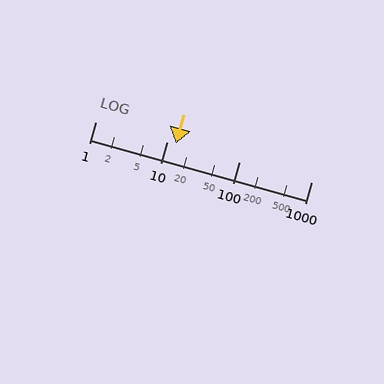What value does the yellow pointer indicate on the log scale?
The pointer indicates approximately 13.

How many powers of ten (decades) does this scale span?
The scale spans 3 decades, from 1 to 1000.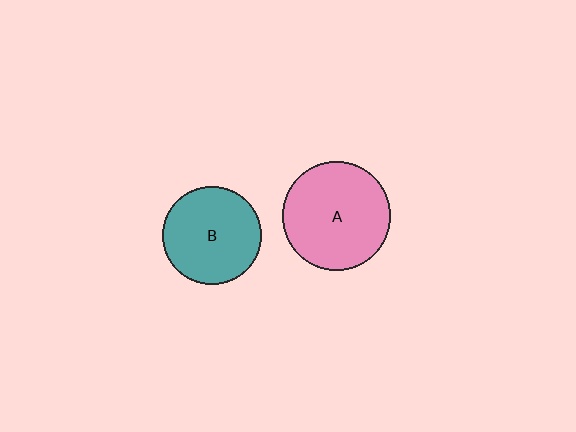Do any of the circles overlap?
No, none of the circles overlap.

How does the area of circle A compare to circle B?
Approximately 1.2 times.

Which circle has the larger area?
Circle A (pink).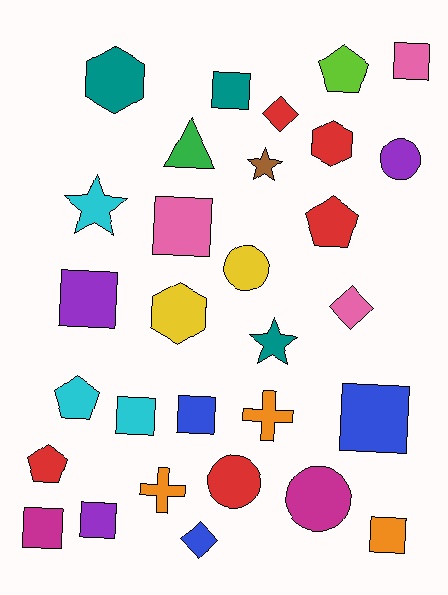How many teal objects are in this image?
There are 3 teal objects.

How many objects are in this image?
There are 30 objects.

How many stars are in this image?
There are 3 stars.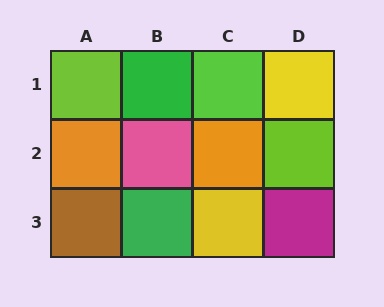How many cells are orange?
2 cells are orange.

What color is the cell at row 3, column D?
Magenta.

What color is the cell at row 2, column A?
Orange.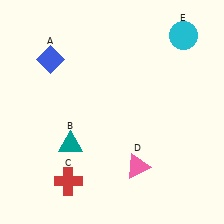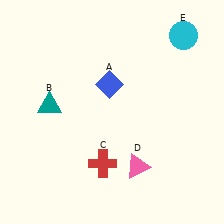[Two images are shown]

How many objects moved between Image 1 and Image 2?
3 objects moved between the two images.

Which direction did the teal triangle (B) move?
The teal triangle (B) moved up.